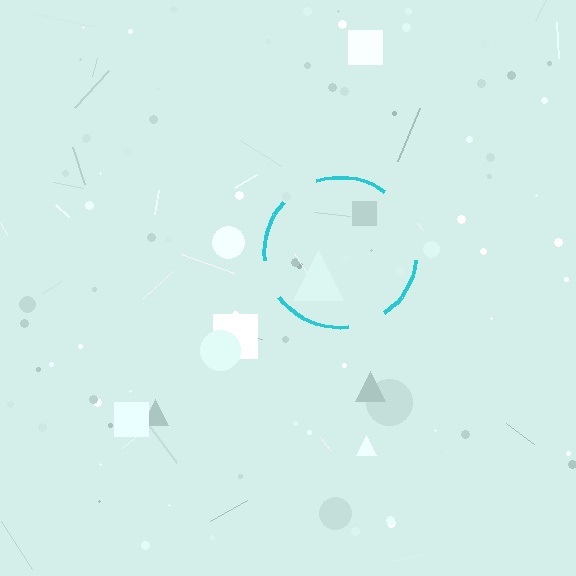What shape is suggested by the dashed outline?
The dashed outline suggests a circle.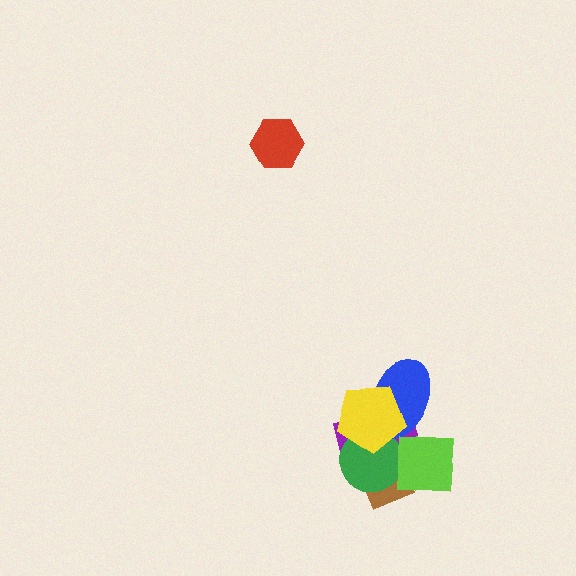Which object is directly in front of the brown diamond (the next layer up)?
The purple rectangle is directly in front of the brown diamond.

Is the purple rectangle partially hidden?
Yes, it is partially covered by another shape.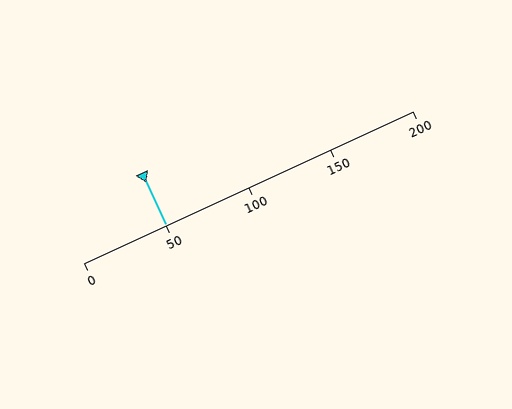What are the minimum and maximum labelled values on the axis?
The axis runs from 0 to 200.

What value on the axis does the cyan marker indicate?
The marker indicates approximately 50.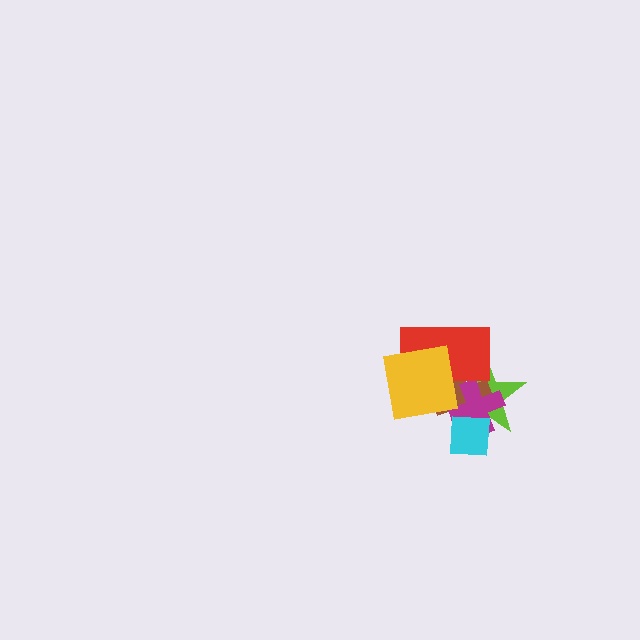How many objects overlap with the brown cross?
5 objects overlap with the brown cross.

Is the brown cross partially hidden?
Yes, it is partially covered by another shape.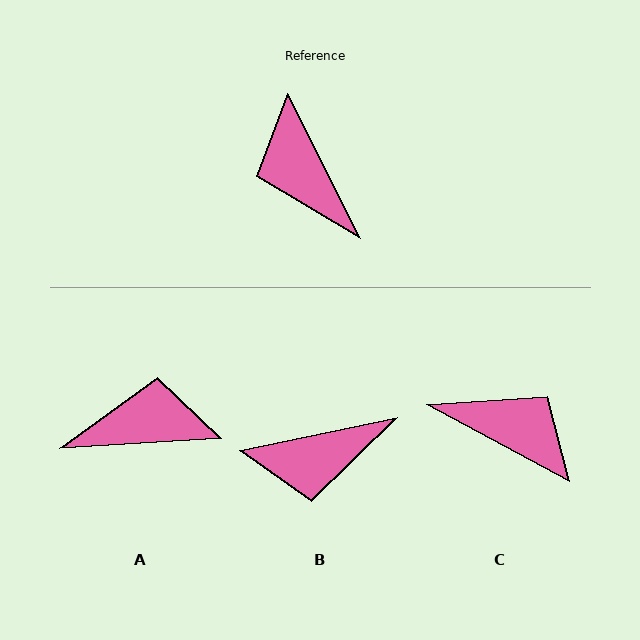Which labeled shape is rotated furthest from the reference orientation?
C, about 145 degrees away.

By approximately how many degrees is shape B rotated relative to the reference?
Approximately 75 degrees counter-clockwise.